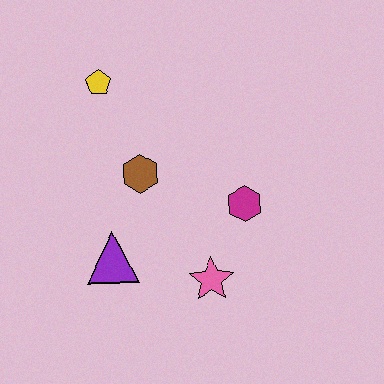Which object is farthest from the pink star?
The yellow pentagon is farthest from the pink star.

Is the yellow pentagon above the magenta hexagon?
Yes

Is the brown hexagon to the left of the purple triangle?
No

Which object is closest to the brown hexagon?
The purple triangle is closest to the brown hexagon.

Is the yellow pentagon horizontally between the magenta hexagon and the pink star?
No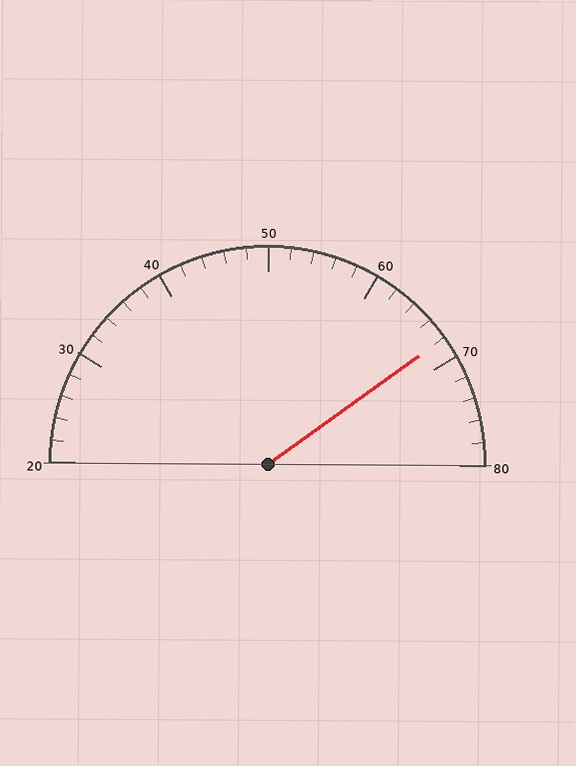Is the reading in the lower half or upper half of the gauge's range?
The reading is in the upper half of the range (20 to 80).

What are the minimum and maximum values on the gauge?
The gauge ranges from 20 to 80.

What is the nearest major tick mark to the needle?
The nearest major tick mark is 70.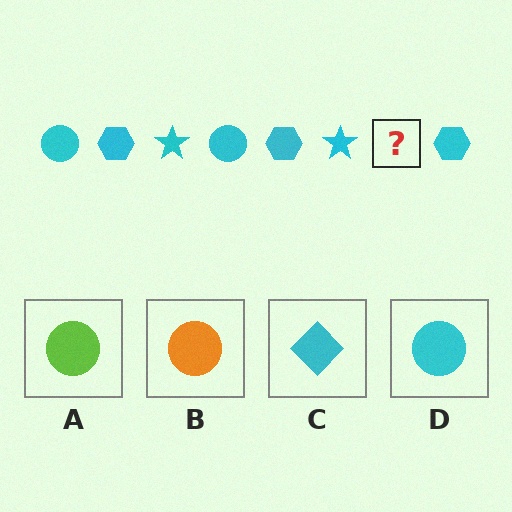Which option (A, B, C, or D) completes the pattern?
D.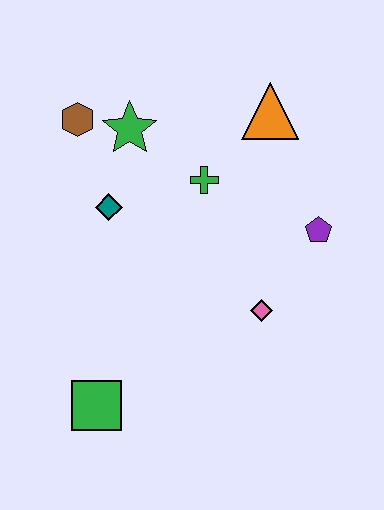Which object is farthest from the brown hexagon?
The green square is farthest from the brown hexagon.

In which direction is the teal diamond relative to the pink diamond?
The teal diamond is to the left of the pink diamond.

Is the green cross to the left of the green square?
No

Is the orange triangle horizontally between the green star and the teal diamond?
No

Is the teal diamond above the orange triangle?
No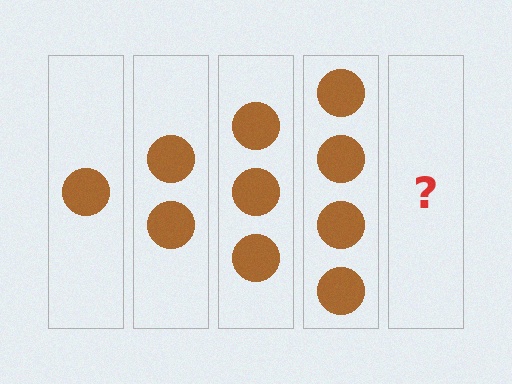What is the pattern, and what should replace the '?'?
The pattern is that each step adds one more circle. The '?' should be 5 circles.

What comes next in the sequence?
The next element should be 5 circles.